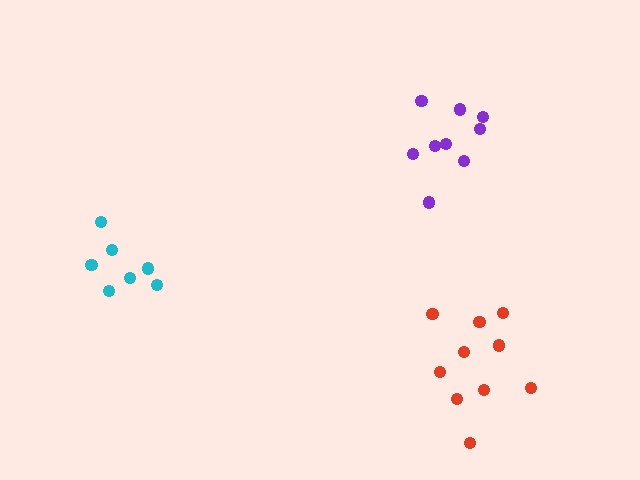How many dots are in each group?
Group 1: 7 dots, Group 2: 9 dots, Group 3: 10 dots (26 total).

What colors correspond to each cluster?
The clusters are colored: cyan, purple, red.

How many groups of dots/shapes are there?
There are 3 groups.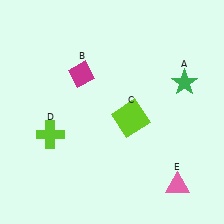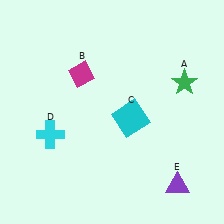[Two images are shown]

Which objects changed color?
C changed from lime to cyan. D changed from lime to cyan. E changed from pink to purple.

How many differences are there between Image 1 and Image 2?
There are 3 differences between the two images.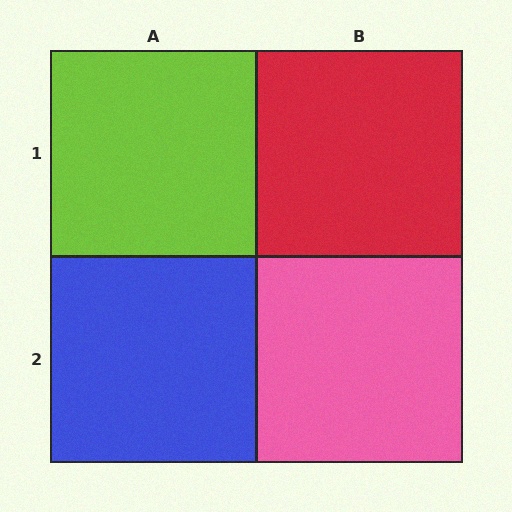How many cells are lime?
1 cell is lime.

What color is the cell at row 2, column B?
Pink.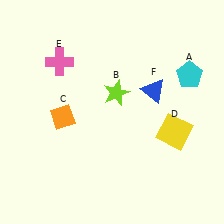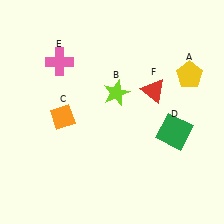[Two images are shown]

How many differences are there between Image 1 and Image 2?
There are 3 differences between the two images.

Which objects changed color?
A changed from cyan to yellow. D changed from yellow to green. F changed from blue to red.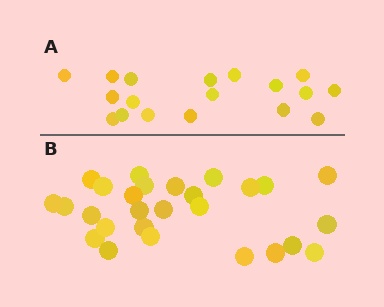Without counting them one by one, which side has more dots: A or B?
Region B (the bottom region) has more dots.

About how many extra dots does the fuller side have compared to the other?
Region B has roughly 8 or so more dots than region A.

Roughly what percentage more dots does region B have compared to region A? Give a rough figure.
About 50% more.